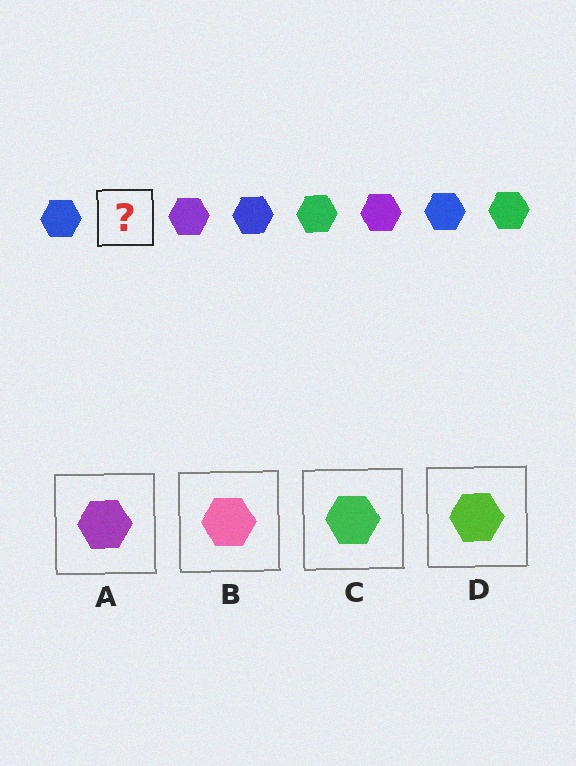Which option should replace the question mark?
Option C.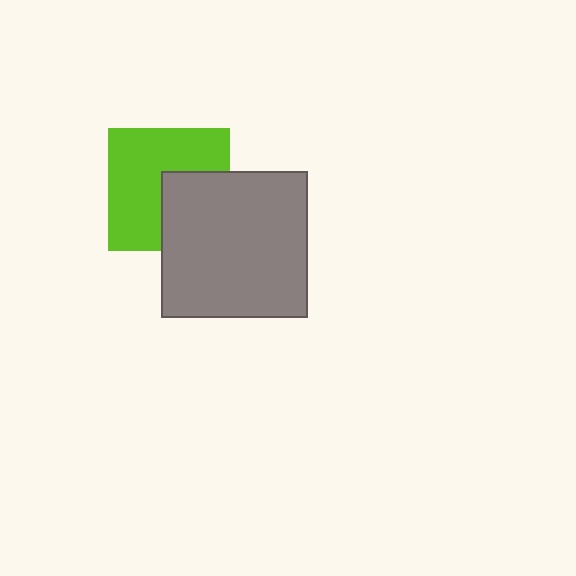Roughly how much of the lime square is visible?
About half of it is visible (roughly 64%).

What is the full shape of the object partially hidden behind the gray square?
The partially hidden object is a lime square.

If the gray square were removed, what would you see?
You would see the complete lime square.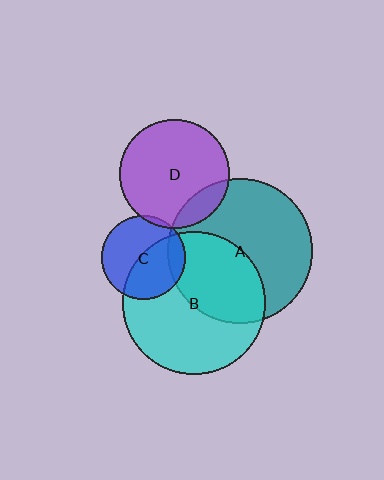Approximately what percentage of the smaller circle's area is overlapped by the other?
Approximately 10%.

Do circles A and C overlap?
Yes.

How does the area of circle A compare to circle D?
Approximately 1.7 times.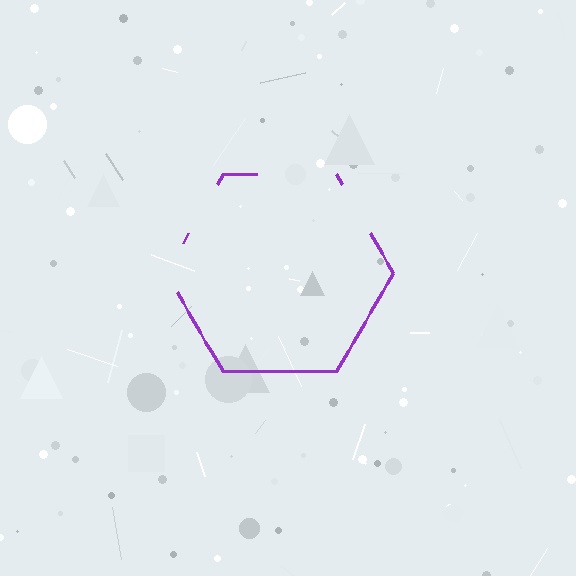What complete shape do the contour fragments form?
The contour fragments form a hexagon.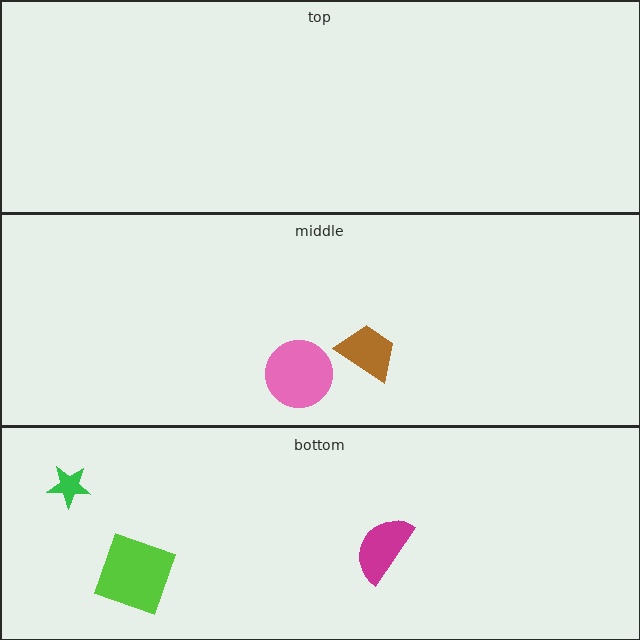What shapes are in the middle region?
The pink circle, the brown trapezoid.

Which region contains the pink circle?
The middle region.